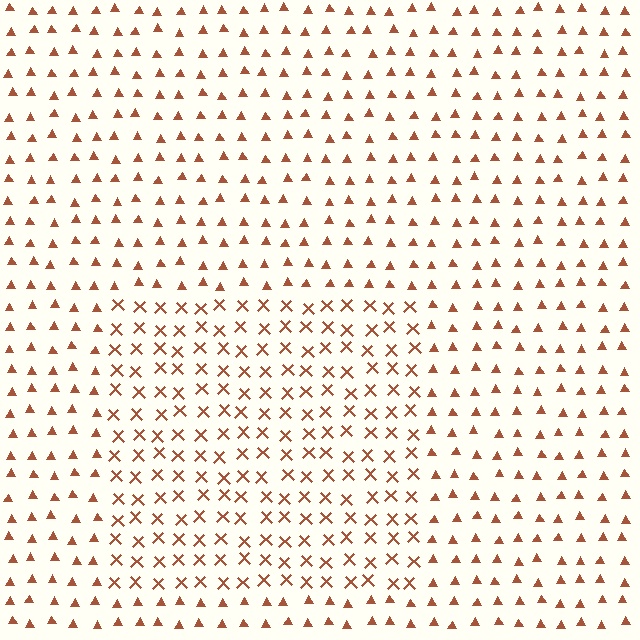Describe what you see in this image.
The image is filled with small brown elements arranged in a uniform grid. A rectangle-shaped region contains X marks, while the surrounding area contains triangles. The boundary is defined purely by the change in element shape.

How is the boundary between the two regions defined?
The boundary is defined by a change in element shape: X marks inside vs. triangles outside. All elements share the same color and spacing.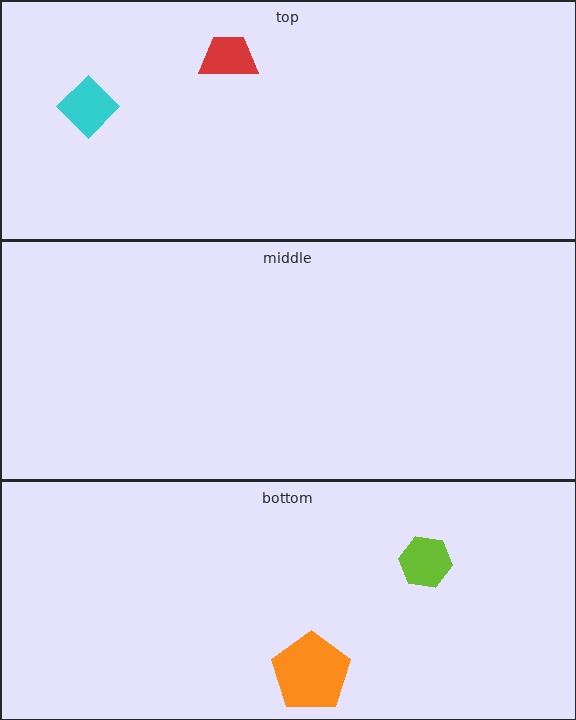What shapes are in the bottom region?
The orange pentagon, the lime hexagon.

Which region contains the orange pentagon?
The bottom region.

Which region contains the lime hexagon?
The bottom region.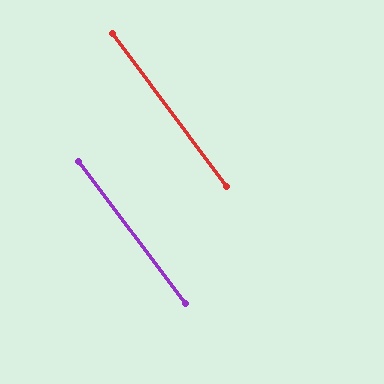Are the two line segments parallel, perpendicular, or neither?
Parallel — their directions differ by only 0.2°.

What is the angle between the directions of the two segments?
Approximately 0 degrees.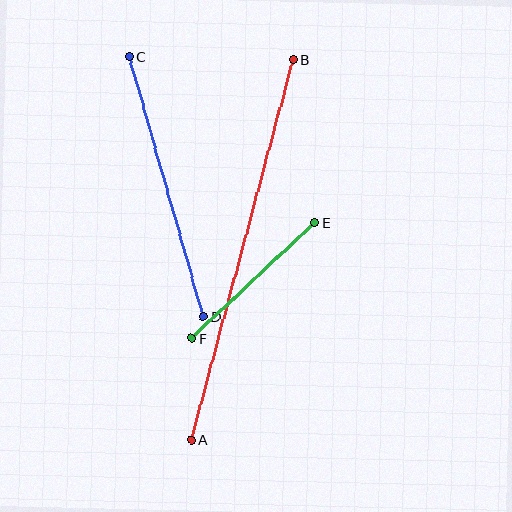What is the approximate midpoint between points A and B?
The midpoint is at approximately (242, 250) pixels.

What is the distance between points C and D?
The distance is approximately 270 pixels.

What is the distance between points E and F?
The distance is approximately 169 pixels.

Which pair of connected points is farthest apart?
Points A and B are farthest apart.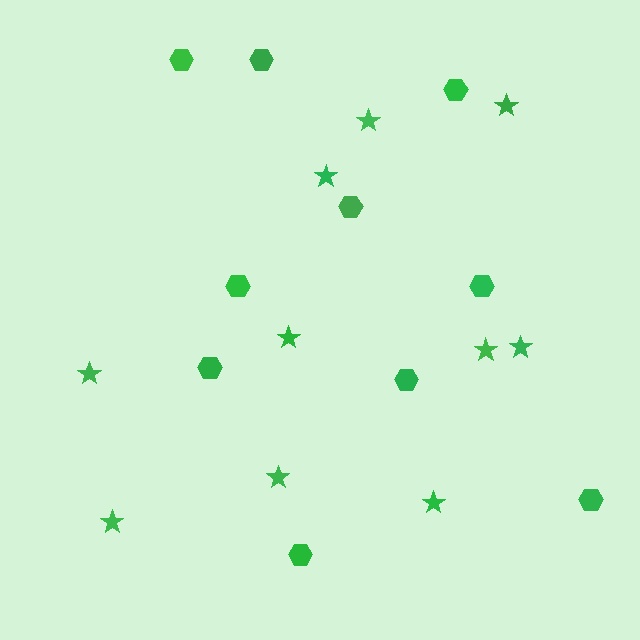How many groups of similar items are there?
There are 2 groups: one group of stars (10) and one group of hexagons (10).